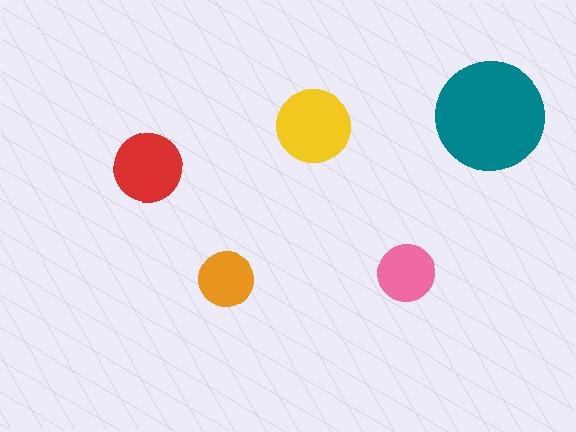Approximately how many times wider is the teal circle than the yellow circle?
About 1.5 times wider.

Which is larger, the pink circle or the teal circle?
The teal one.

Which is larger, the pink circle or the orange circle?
The pink one.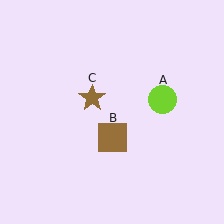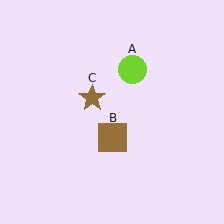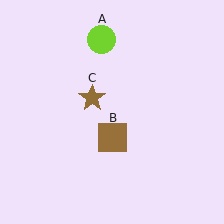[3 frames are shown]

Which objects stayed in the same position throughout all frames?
Brown square (object B) and brown star (object C) remained stationary.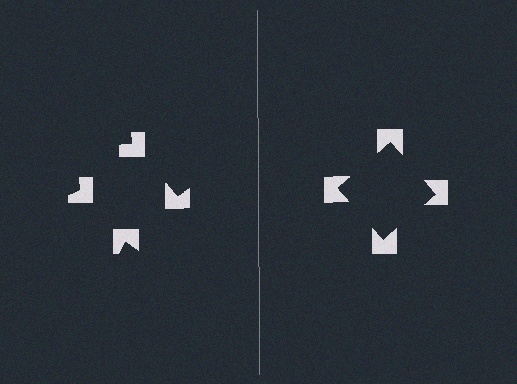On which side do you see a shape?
An illusory square appears on the right side. On the left side the wedge cuts are rotated, so no coherent shape forms.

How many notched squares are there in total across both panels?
8 — 4 on each side.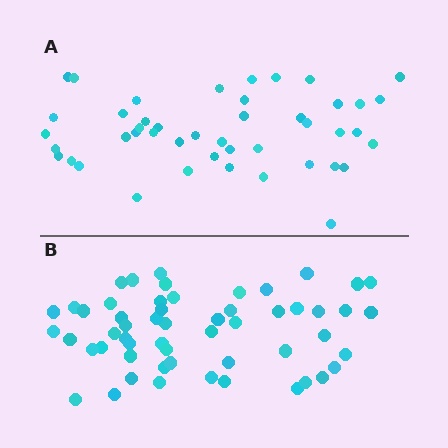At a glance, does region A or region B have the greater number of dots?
Region B (the bottom region) has more dots.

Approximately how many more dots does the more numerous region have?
Region B has roughly 10 or so more dots than region A.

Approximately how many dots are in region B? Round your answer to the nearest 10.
About 60 dots. (The exact count is 55, which rounds to 60.)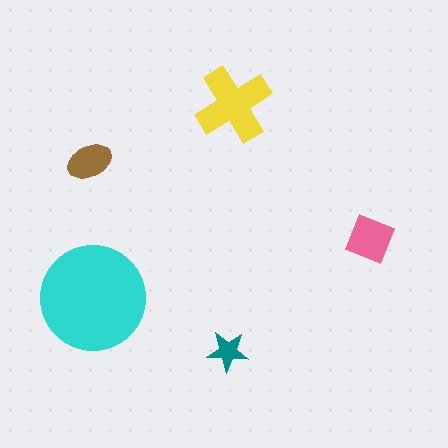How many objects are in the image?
There are 5 objects in the image.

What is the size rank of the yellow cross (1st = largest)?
2nd.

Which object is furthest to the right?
The pink diamond is rightmost.